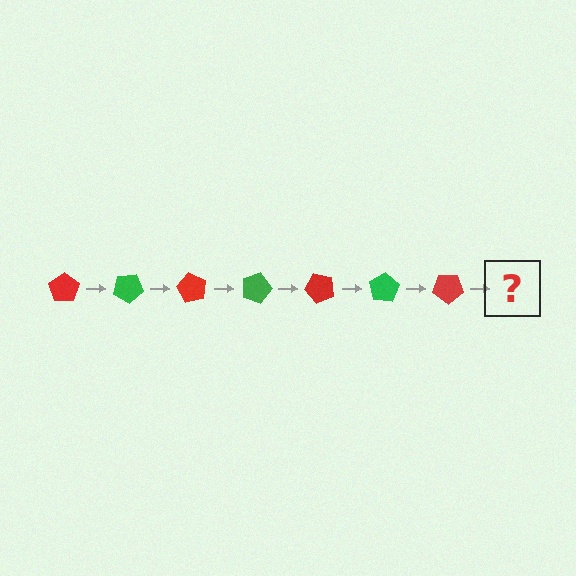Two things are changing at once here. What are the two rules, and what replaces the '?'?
The two rules are that it rotates 30 degrees each step and the color cycles through red and green. The '?' should be a green pentagon, rotated 210 degrees from the start.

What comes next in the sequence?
The next element should be a green pentagon, rotated 210 degrees from the start.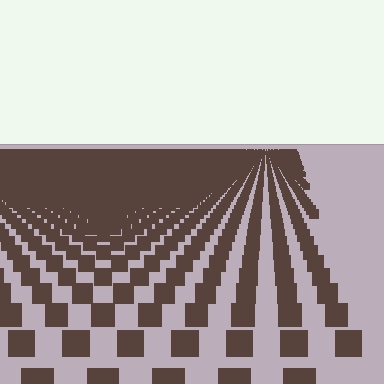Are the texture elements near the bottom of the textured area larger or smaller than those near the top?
Larger. Near the bottom, elements are closer to the viewer and appear at a bigger on-screen size.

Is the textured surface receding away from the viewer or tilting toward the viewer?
The surface is receding away from the viewer. Texture elements get smaller and denser toward the top.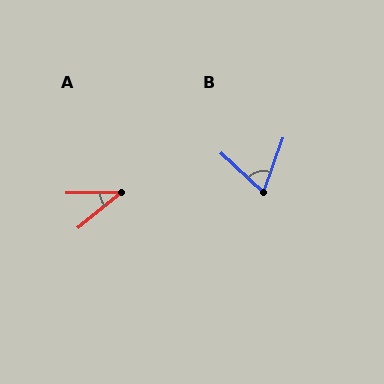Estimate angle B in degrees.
Approximately 67 degrees.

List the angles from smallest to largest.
A (39°), B (67°).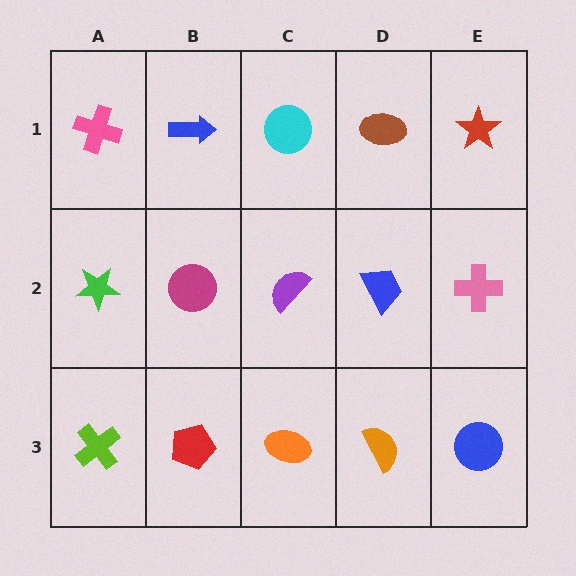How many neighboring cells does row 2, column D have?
4.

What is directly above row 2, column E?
A red star.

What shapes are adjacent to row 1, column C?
A purple semicircle (row 2, column C), a blue arrow (row 1, column B), a brown ellipse (row 1, column D).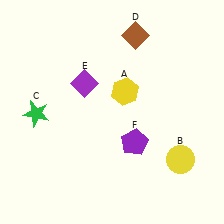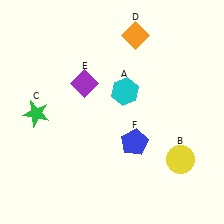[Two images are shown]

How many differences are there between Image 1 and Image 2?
There are 3 differences between the two images.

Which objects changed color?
A changed from yellow to cyan. D changed from brown to orange. F changed from purple to blue.